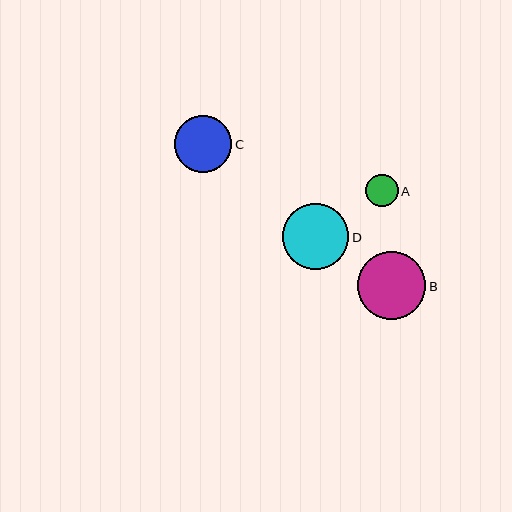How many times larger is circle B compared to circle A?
Circle B is approximately 2.1 times the size of circle A.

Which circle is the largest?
Circle B is the largest with a size of approximately 68 pixels.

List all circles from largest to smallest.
From largest to smallest: B, D, C, A.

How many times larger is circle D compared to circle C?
Circle D is approximately 1.2 times the size of circle C.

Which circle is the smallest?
Circle A is the smallest with a size of approximately 32 pixels.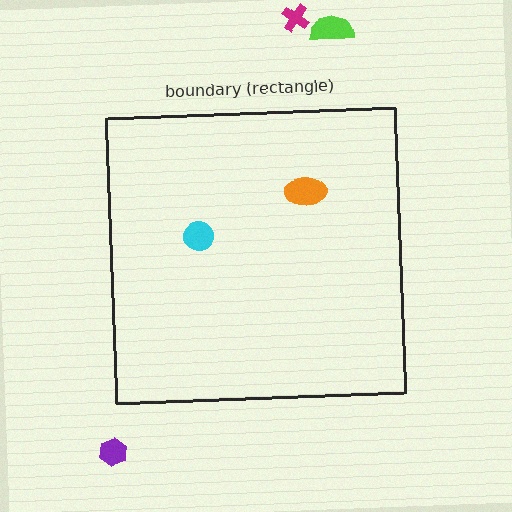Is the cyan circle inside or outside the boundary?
Inside.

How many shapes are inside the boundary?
2 inside, 3 outside.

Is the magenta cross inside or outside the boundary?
Outside.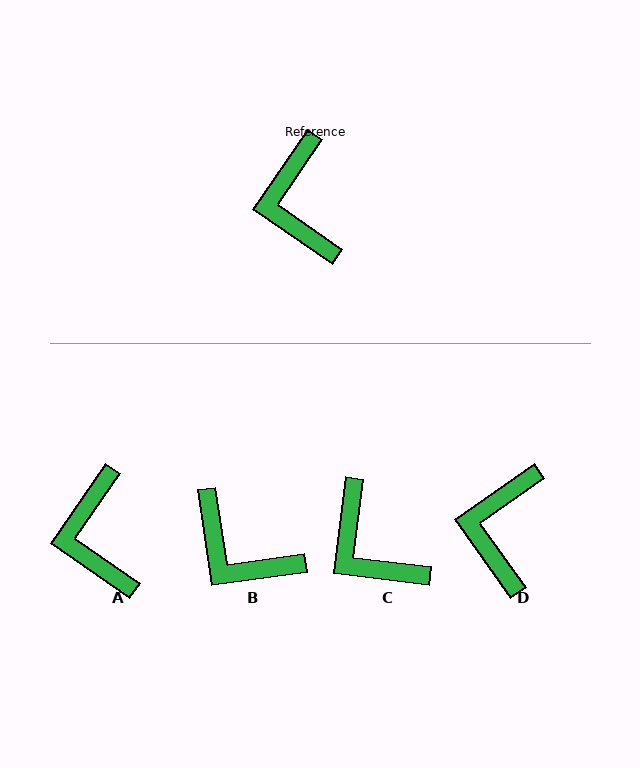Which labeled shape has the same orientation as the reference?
A.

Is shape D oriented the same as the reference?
No, it is off by about 20 degrees.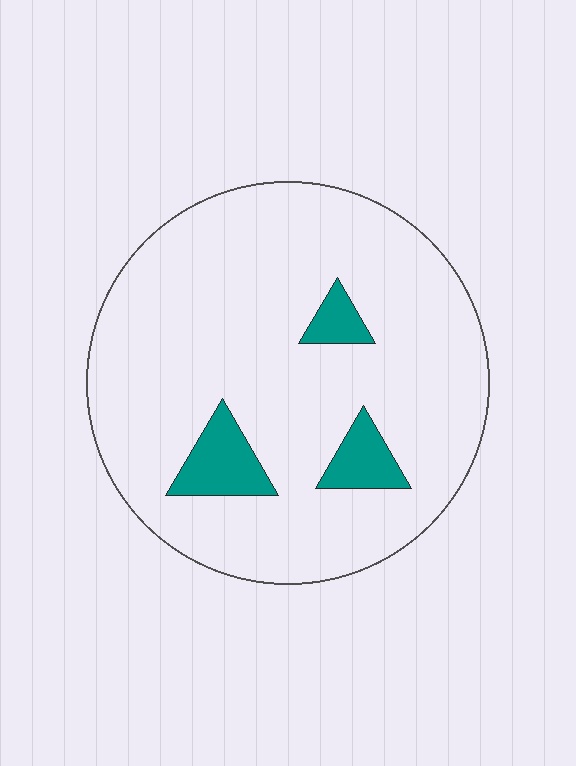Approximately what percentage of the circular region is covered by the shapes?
Approximately 10%.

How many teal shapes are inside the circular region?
3.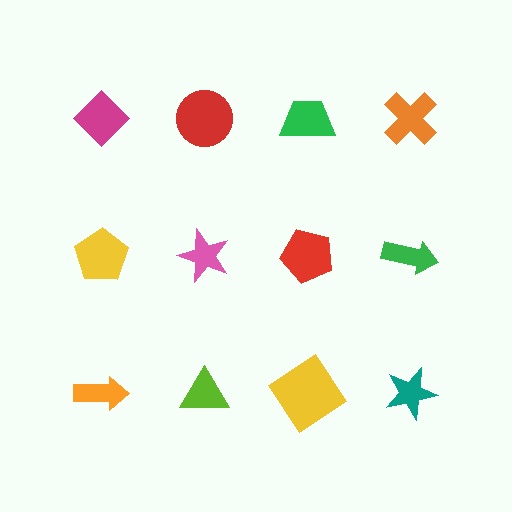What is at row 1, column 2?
A red circle.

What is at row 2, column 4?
A green arrow.